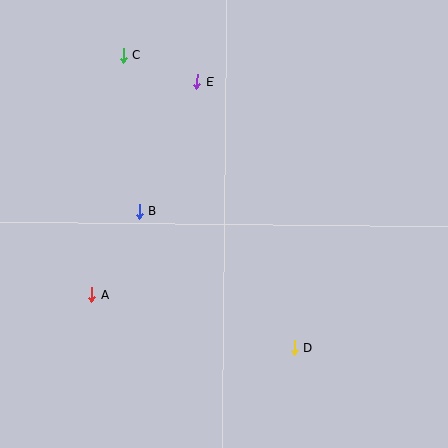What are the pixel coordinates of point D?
Point D is at (294, 347).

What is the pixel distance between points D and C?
The distance between D and C is 339 pixels.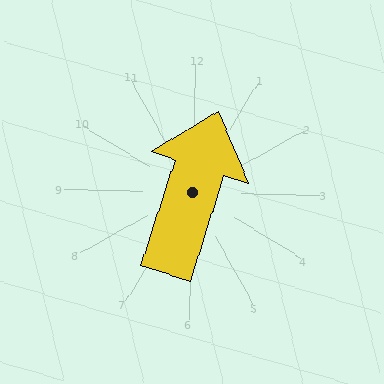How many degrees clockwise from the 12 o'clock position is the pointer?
Approximately 17 degrees.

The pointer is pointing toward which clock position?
Roughly 1 o'clock.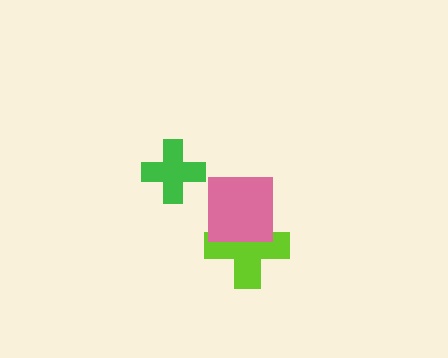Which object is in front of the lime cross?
The pink square is in front of the lime cross.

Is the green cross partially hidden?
No, no other shape covers it.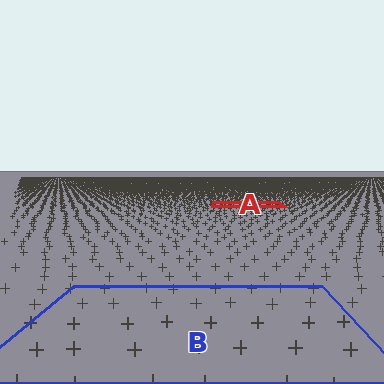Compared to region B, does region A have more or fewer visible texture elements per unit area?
Region A has more texture elements per unit area — they are packed more densely because it is farther away.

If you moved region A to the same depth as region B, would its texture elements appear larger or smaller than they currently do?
They would appear larger. At a closer depth, the same texture elements are projected at a bigger on-screen size.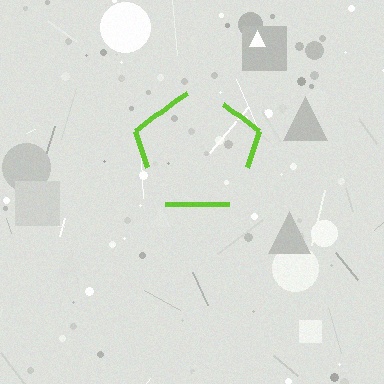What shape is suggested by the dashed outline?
The dashed outline suggests a pentagon.